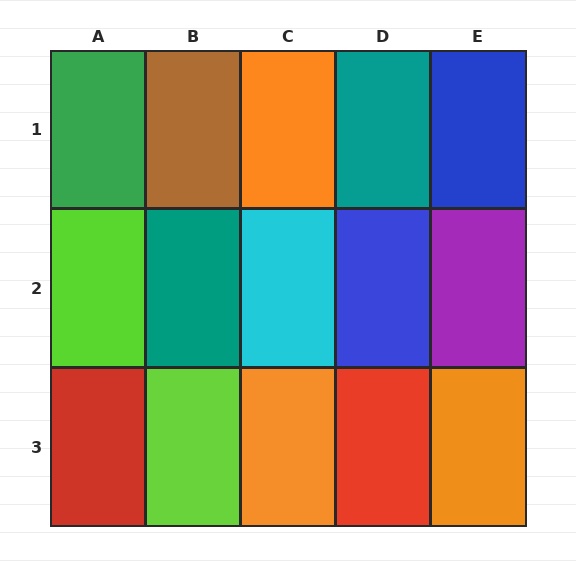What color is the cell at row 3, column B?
Lime.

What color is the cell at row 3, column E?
Orange.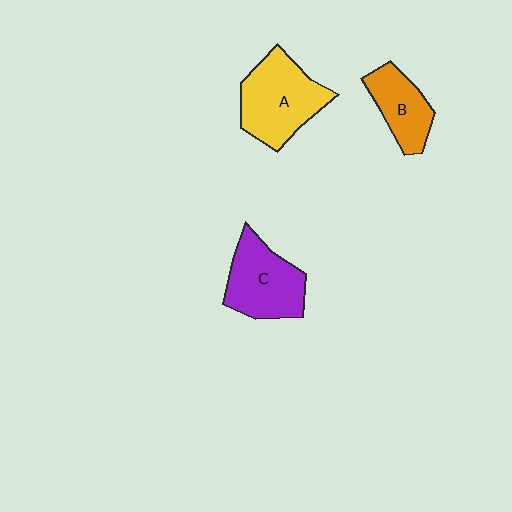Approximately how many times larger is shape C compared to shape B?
Approximately 1.4 times.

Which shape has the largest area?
Shape A (yellow).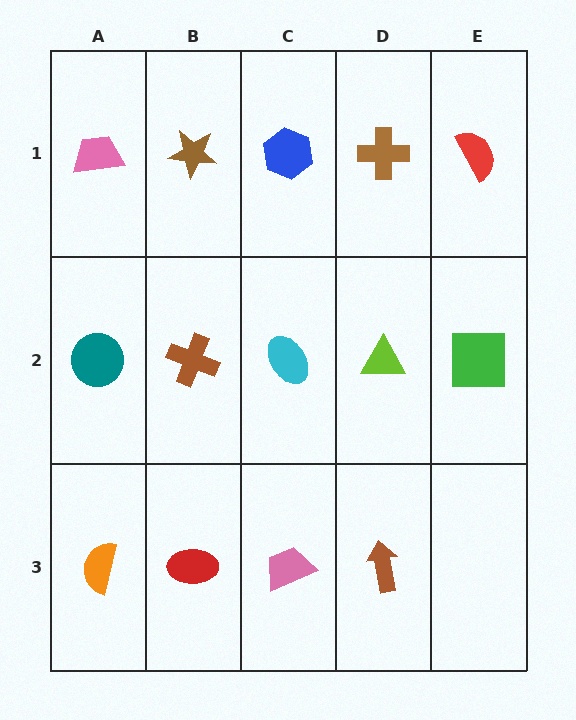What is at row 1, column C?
A blue hexagon.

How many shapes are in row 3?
4 shapes.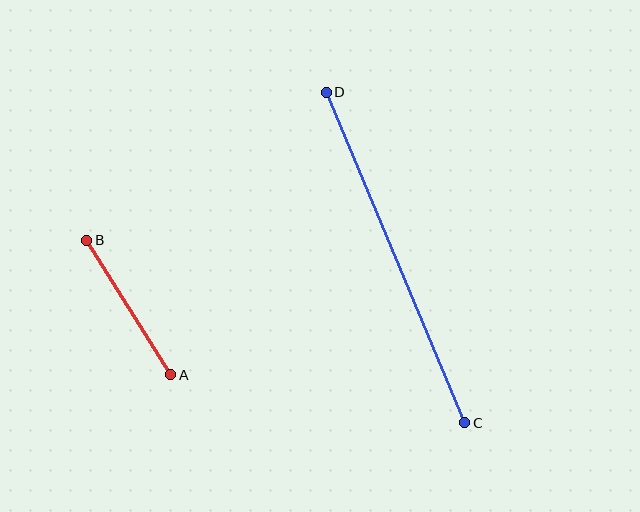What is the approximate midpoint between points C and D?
The midpoint is at approximately (395, 257) pixels.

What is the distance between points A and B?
The distance is approximately 158 pixels.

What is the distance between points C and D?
The distance is approximately 359 pixels.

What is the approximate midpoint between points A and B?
The midpoint is at approximately (129, 307) pixels.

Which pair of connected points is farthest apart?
Points C and D are farthest apart.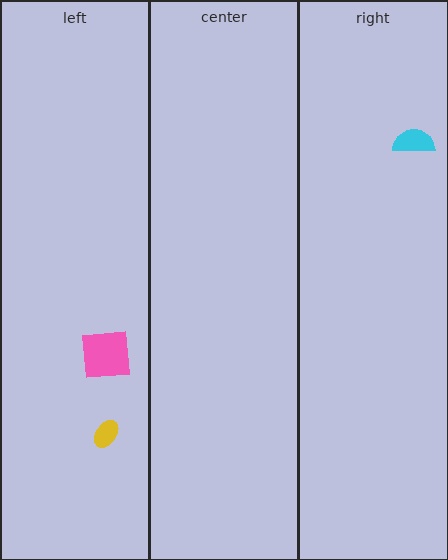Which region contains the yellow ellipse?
The left region.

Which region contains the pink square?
The left region.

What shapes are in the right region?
The cyan semicircle.